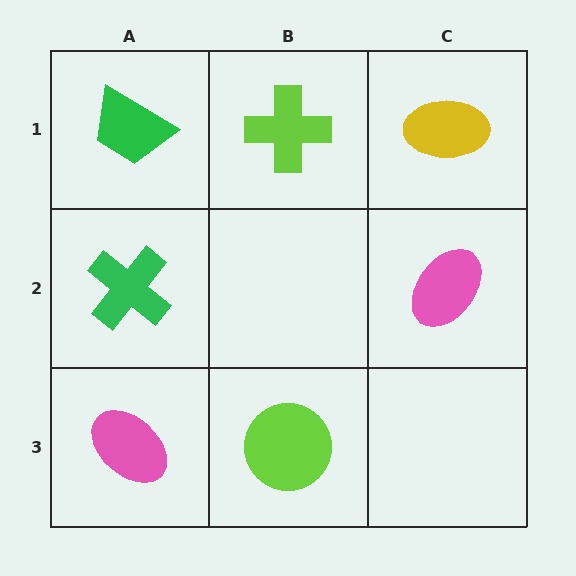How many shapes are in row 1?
3 shapes.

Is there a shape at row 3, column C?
No, that cell is empty.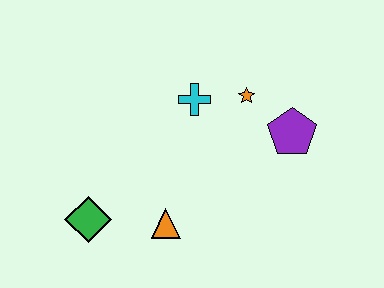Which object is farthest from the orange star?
The green diamond is farthest from the orange star.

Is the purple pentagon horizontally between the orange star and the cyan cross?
No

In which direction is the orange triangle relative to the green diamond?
The orange triangle is to the right of the green diamond.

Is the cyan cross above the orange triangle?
Yes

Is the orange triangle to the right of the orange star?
No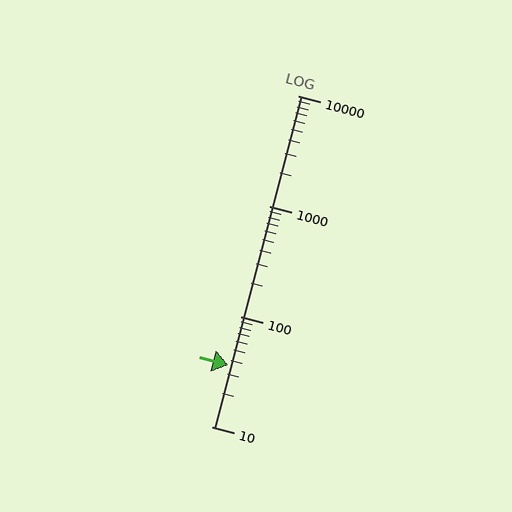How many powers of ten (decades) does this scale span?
The scale spans 3 decades, from 10 to 10000.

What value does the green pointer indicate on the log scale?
The pointer indicates approximately 36.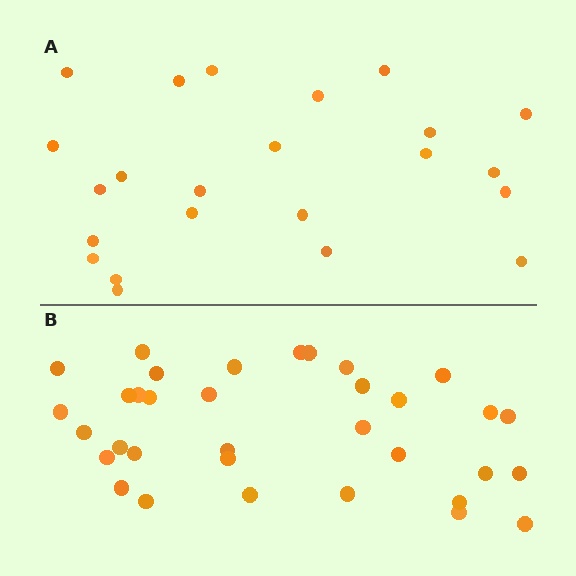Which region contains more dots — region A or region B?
Region B (the bottom region) has more dots.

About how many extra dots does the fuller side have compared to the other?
Region B has roughly 12 or so more dots than region A.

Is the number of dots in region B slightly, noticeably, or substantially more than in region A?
Region B has substantially more. The ratio is roughly 1.5 to 1.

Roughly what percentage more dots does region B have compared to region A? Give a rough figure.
About 50% more.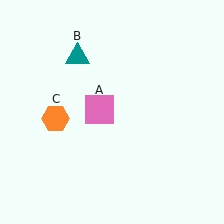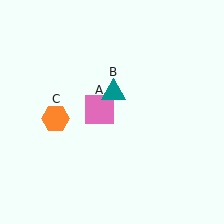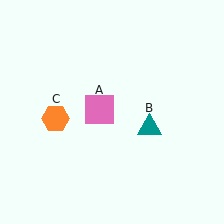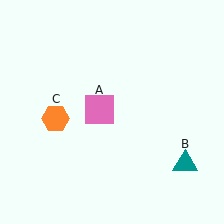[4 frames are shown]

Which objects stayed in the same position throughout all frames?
Pink square (object A) and orange hexagon (object C) remained stationary.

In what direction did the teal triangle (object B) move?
The teal triangle (object B) moved down and to the right.